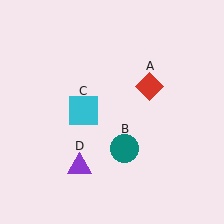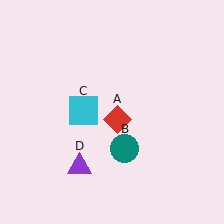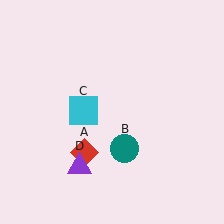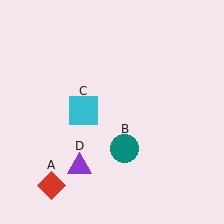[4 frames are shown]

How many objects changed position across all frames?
1 object changed position: red diamond (object A).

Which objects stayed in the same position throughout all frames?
Teal circle (object B) and cyan square (object C) and purple triangle (object D) remained stationary.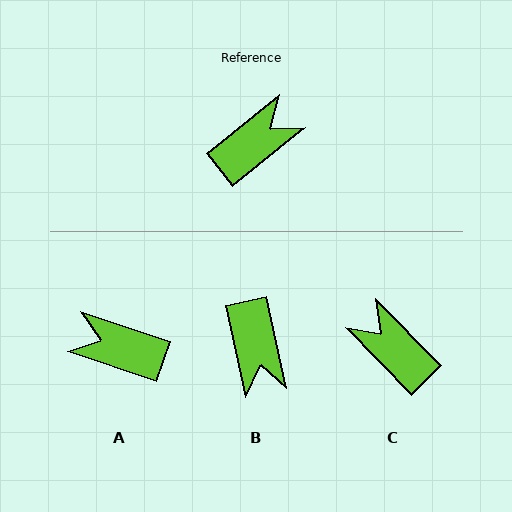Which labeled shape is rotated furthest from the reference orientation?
A, about 122 degrees away.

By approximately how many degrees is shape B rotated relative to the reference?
Approximately 117 degrees clockwise.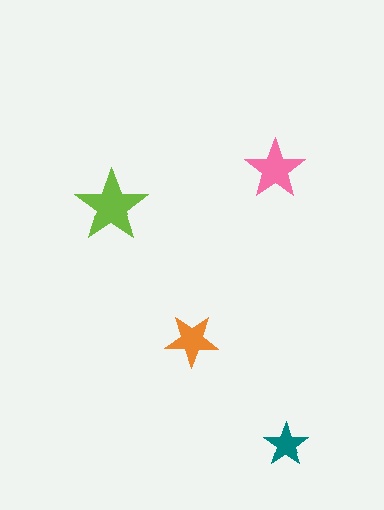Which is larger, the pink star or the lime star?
The lime one.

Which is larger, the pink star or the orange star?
The pink one.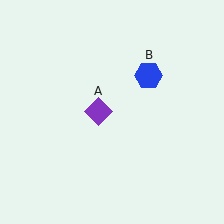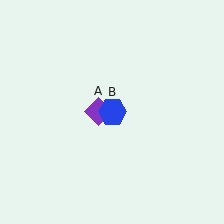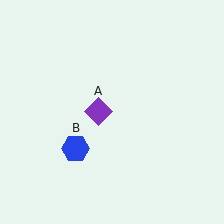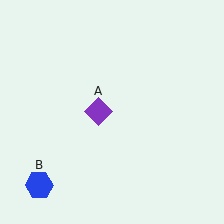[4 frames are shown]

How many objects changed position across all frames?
1 object changed position: blue hexagon (object B).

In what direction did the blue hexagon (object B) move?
The blue hexagon (object B) moved down and to the left.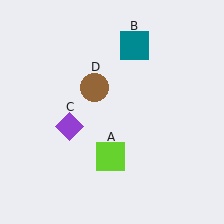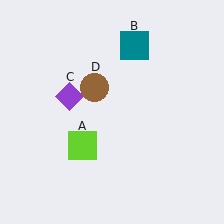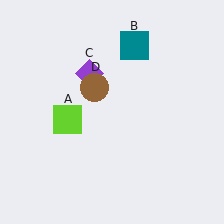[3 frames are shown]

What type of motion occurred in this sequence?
The lime square (object A), purple diamond (object C) rotated clockwise around the center of the scene.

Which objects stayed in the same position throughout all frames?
Teal square (object B) and brown circle (object D) remained stationary.